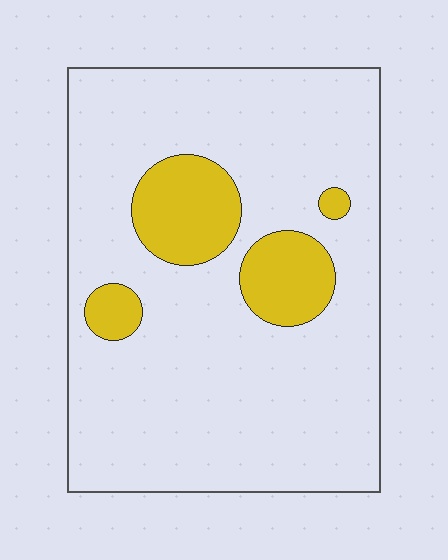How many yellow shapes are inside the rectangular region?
4.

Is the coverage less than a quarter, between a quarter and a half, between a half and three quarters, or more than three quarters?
Less than a quarter.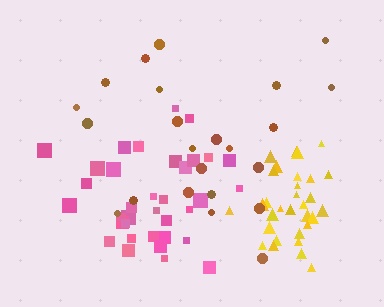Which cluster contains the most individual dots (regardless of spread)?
Pink (35).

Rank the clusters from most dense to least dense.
yellow, pink, brown.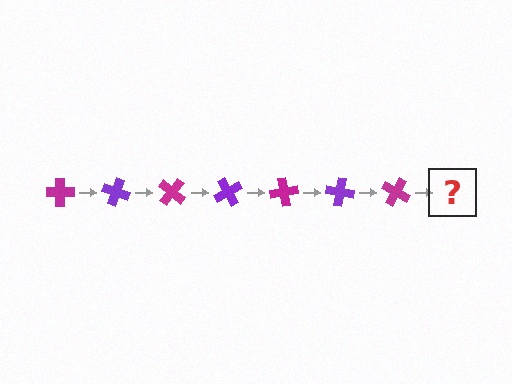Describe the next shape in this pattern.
It should be a purple cross, rotated 140 degrees from the start.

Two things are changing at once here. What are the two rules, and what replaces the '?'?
The two rules are that it rotates 20 degrees each step and the color cycles through magenta and purple. The '?' should be a purple cross, rotated 140 degrees from the start.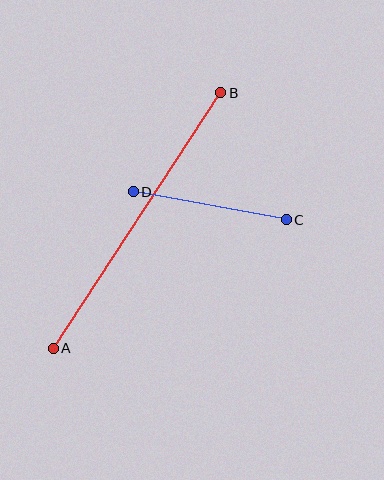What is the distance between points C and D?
The distance is approximately 156 pixels.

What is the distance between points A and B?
The distance is approximately 305 pixels.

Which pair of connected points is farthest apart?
Points A and B are farthest apart.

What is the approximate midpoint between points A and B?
The midpoint is at approximately (137, 221) pixels.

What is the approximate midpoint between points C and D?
The midpoint is at approximately (210, 206) pixels.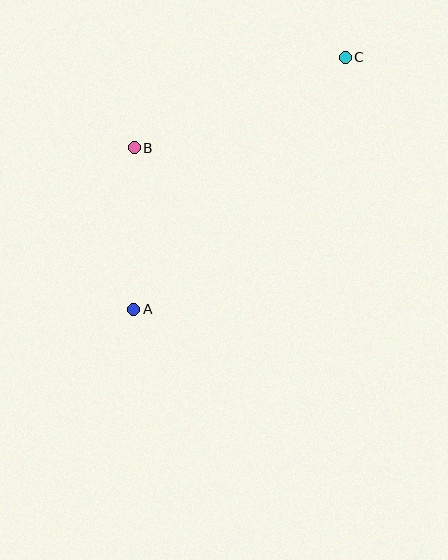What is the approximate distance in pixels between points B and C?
The distance between B and C is approximately 229 pixels.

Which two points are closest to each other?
Points A and B are closest to each other.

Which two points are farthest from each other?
Points A and C are farthest from each other.